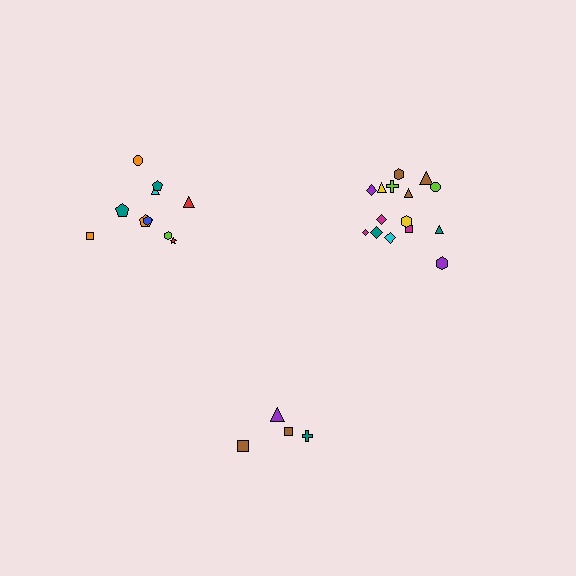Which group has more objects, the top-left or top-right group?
The top-right group.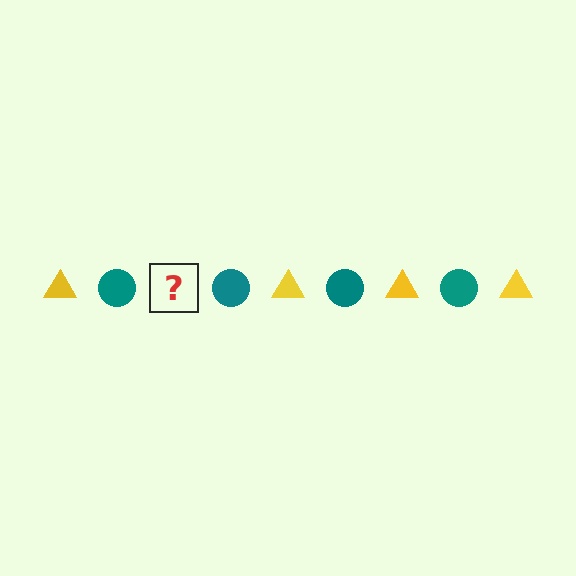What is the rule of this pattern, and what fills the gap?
The rule is that the pattern alternates between yellow triangle and teal circle. The gap should be filled with a yellow triangle.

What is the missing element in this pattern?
The missing element is a yellow triangle.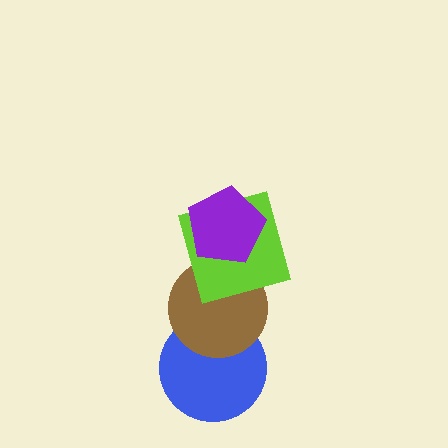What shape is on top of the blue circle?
The brown circle is on top of the blue circle.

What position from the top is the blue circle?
The blue circle is 4th from the top.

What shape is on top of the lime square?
The purple pentagon is on top of the lime square.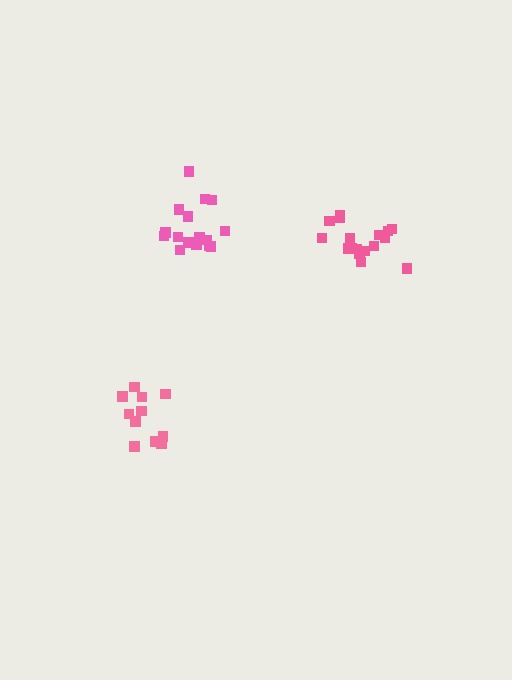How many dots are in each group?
Group 1: 16 dots, Group 2: 17 dots, Group 3: 11 dots (44 total).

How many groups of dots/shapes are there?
There are 3 groups.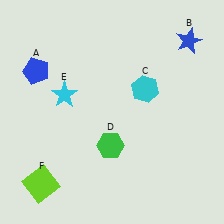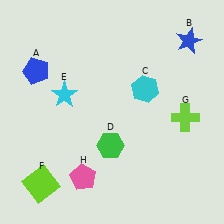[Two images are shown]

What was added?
A lime cross (G), a pink pentagon (H) were added in Image 2.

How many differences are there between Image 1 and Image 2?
There are 2 differences between the two images.